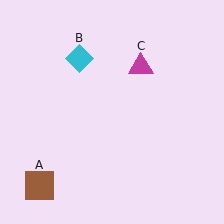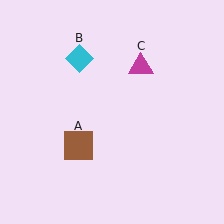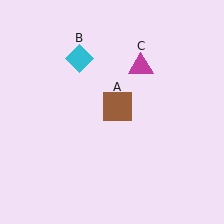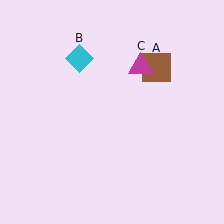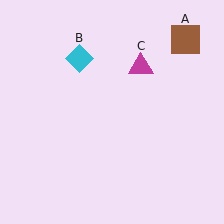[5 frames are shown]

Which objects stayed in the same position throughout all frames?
Cyan diamond (object B) and magenta triangle (object C) remained stationary.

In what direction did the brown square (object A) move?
The brown square (object A) moved up and to the right.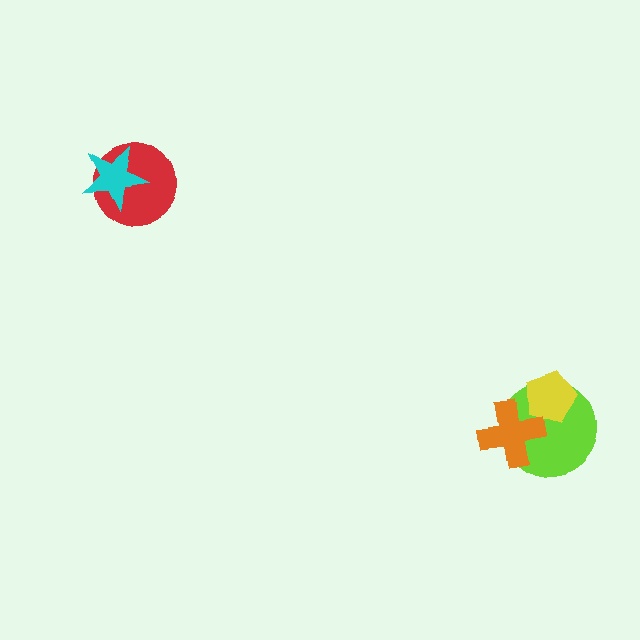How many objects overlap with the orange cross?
2 objects overlap with the orange cross.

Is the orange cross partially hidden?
No, no other shape covers it.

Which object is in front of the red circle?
The cyan star is in front of the red circle.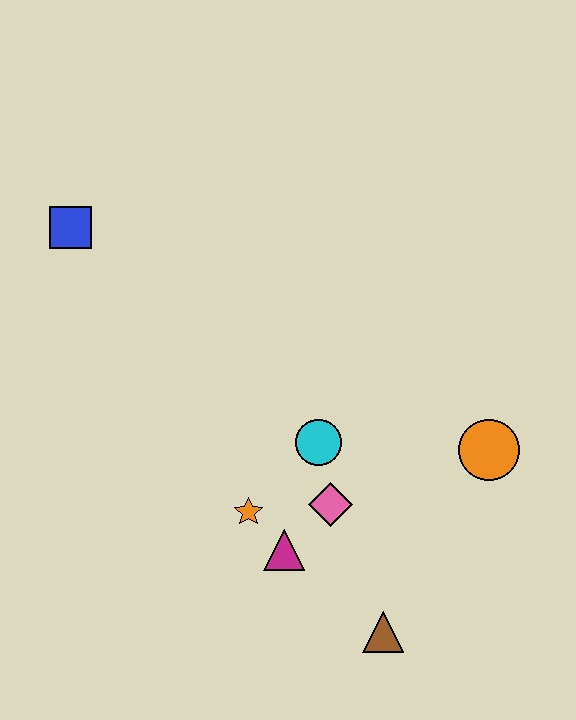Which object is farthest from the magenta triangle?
The blue square is farthest from the magenta triangle.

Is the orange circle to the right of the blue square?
Yes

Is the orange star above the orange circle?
No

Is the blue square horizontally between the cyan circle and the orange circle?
No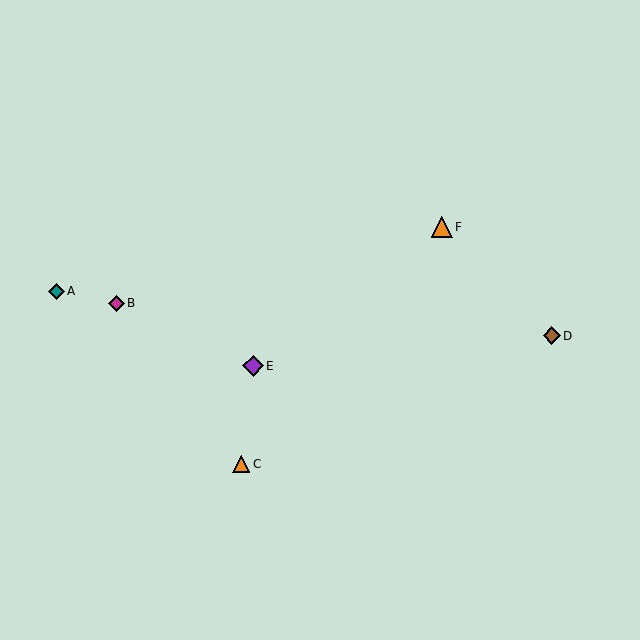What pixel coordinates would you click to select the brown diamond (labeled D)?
Click at (552, 336) to select the brown diamond D.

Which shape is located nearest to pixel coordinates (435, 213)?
The orange triangle (labeled F) at (442, 227) is nearest to that location.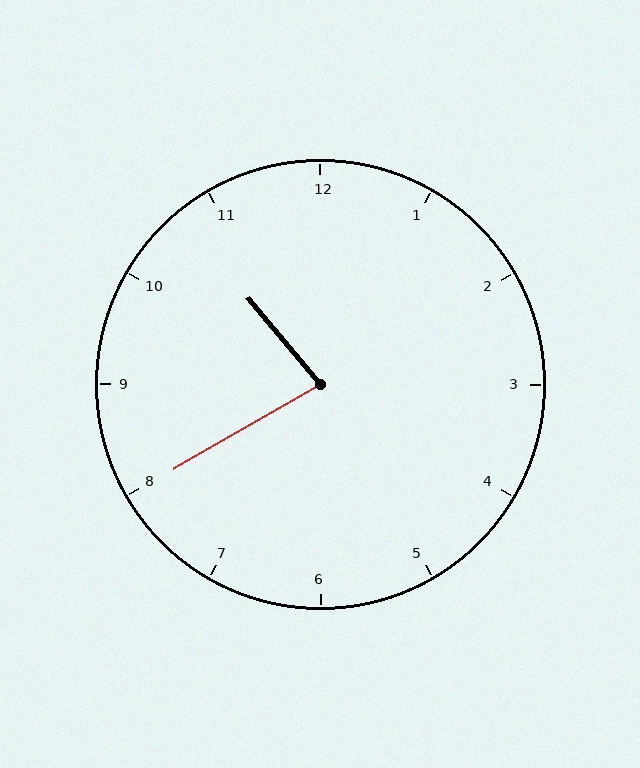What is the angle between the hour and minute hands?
Approximately 80 degrees.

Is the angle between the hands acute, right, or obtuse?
It is acute.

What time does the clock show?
10:40.